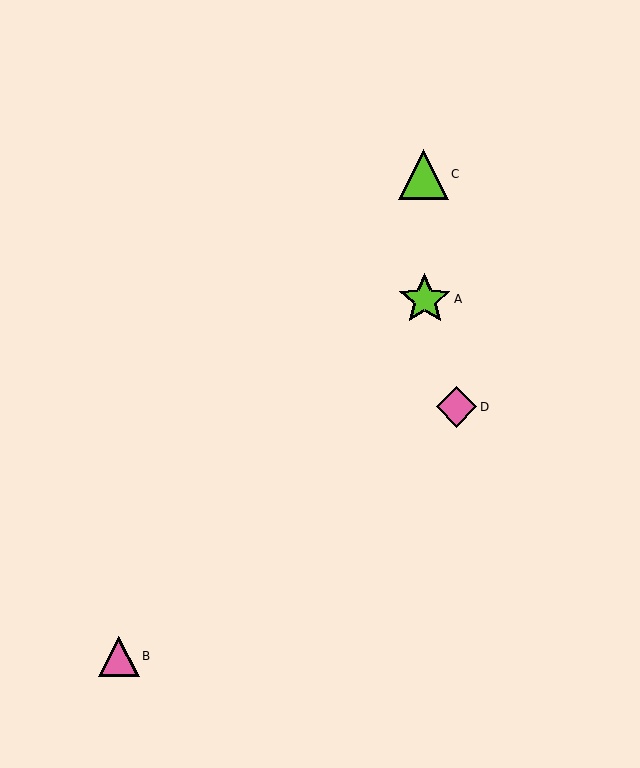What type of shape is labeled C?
Shape C is a lime triangle.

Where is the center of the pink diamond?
The center of the pink diamond is at (456, 407).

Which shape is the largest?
The lime star (labeled A) is the largest.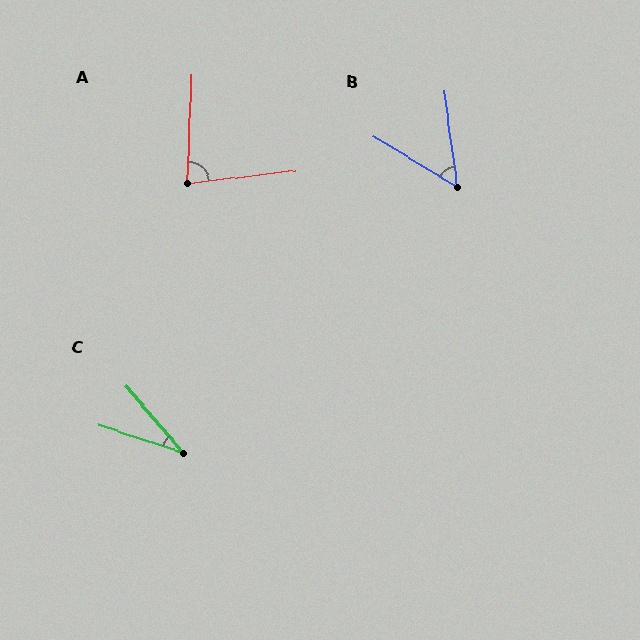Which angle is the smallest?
C, at approximately 31 degrees.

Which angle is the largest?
A, at approximately 81 degrees.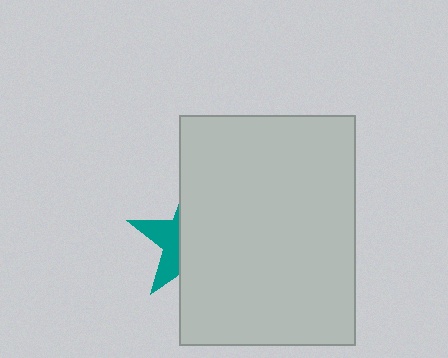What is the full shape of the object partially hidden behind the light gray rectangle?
The partially hidden object is a teal star.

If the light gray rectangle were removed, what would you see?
You would see the complete teal star.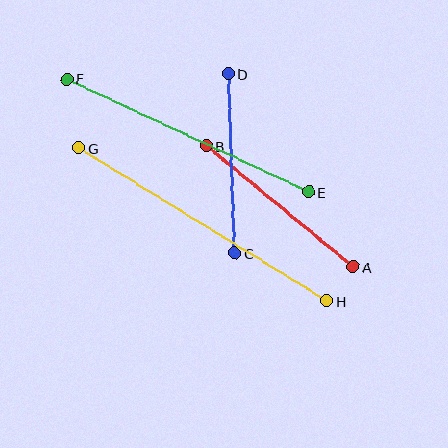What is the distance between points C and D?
The distance is approximately 179 pixels.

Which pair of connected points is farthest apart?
Points G and H are farthest apart.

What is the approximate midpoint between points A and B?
The midpoint is at approximately (280, 206) pixels.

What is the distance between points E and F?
The distance is approximately 267 pixels.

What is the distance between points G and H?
The distance is approximately 291 pixels.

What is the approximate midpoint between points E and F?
The midpoint is at approximately (188, 135) pixels.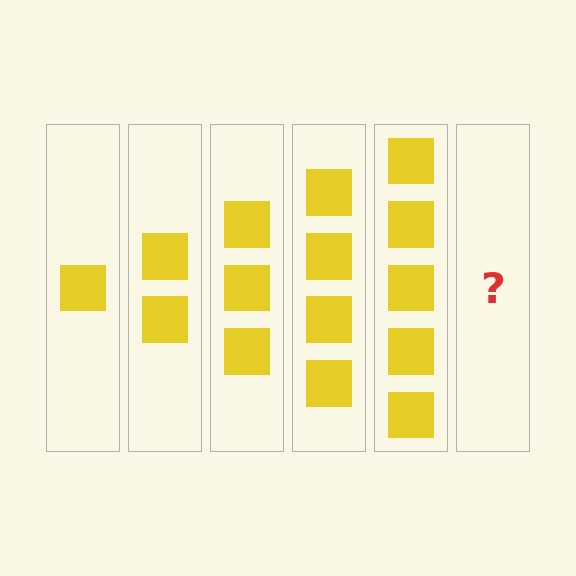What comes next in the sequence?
The next element should be 6 squares.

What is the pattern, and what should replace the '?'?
The pattern is that each step adds one more square. The '?' should be 6 squares.